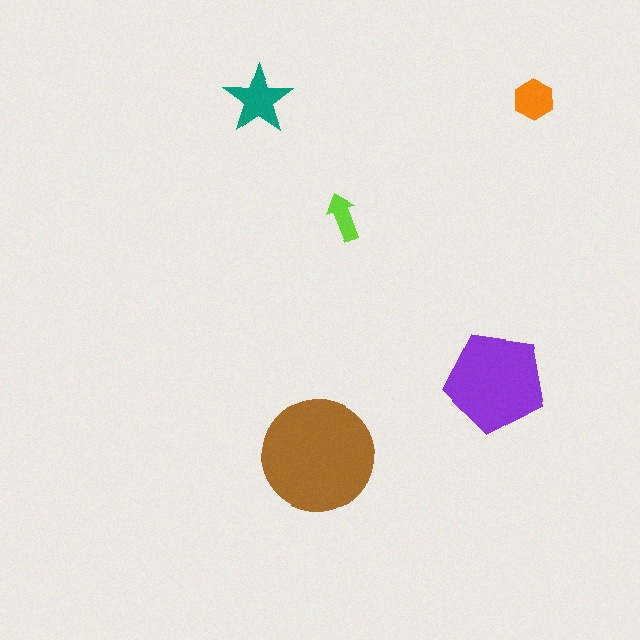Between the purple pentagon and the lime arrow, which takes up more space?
The purple pentagon.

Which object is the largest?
The brown circle.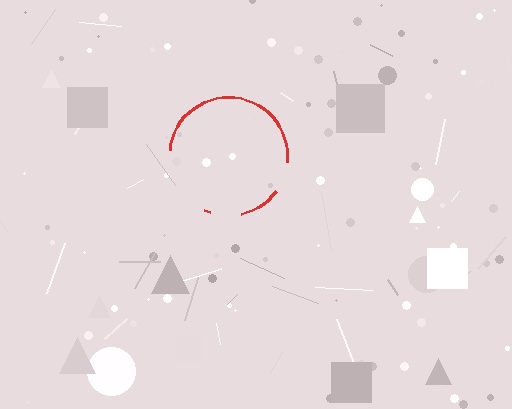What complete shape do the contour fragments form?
The contour fragments form a circle.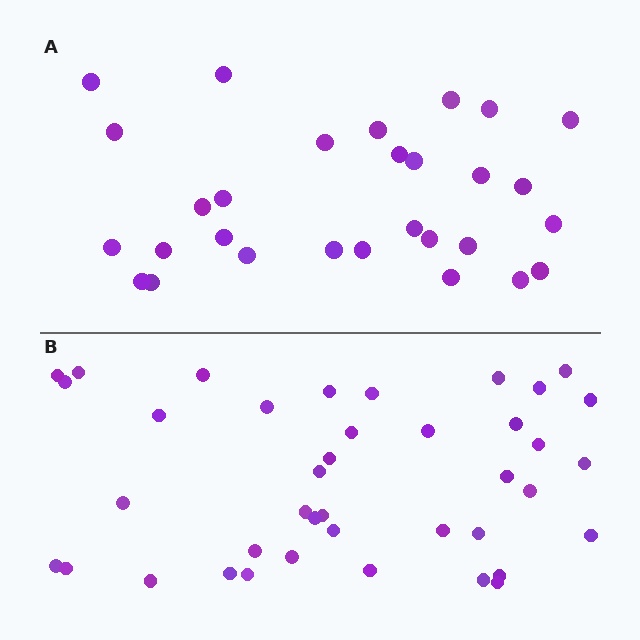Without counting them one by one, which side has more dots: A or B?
Region B (the bottom region) has more dots.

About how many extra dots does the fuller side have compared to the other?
Region B has roughly 12 or so more dots than region A.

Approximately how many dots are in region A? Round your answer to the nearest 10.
About 30 dots. (The exact count is 29, which rounds to 30.)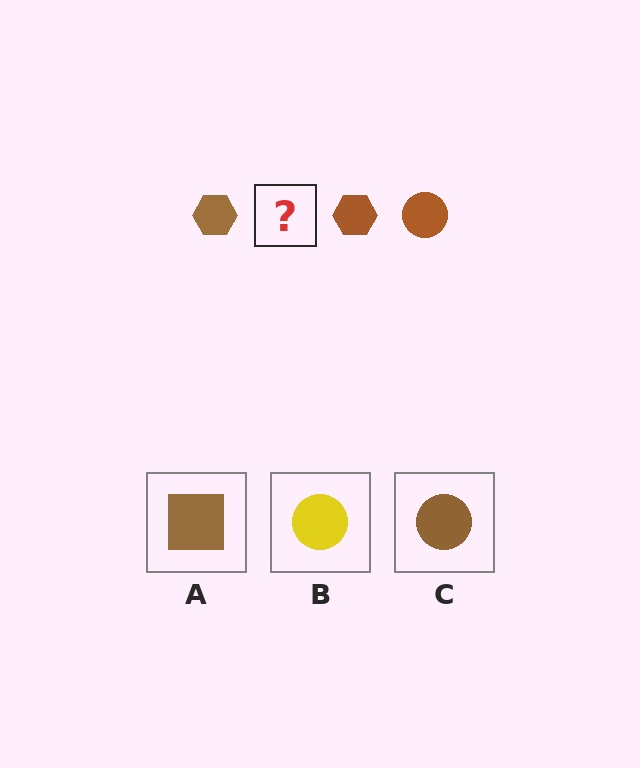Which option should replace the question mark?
Option C.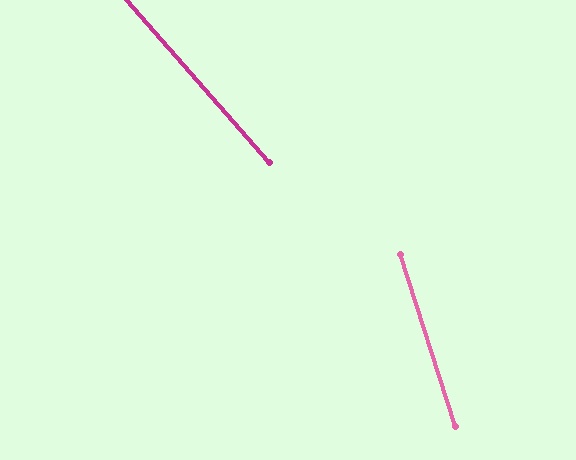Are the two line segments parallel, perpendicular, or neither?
Neither parallel nor perpendicular — they differ by about 23°.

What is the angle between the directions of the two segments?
Approximately 23 degrees.